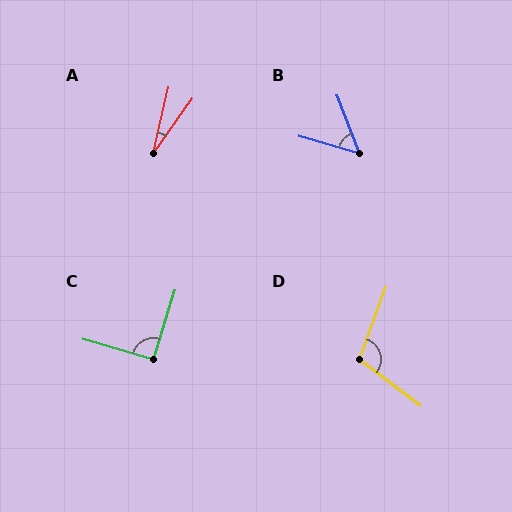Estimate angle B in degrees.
Approximately 52 degrees.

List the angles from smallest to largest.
A (22°), B (52°), C (91°), D (107°).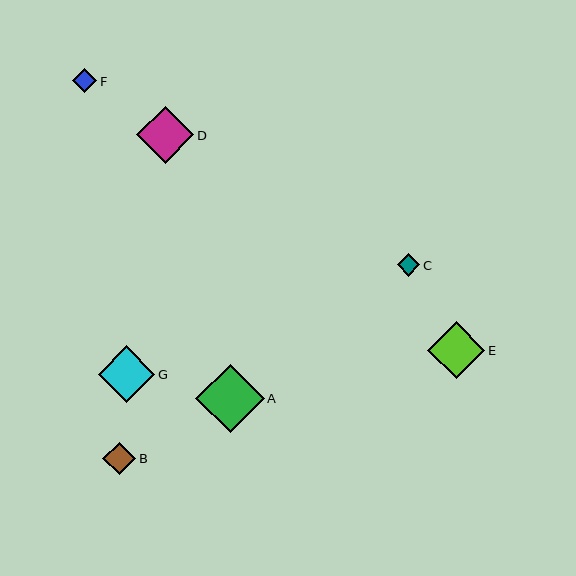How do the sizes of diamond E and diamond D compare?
Diamond E and diamond D are approximately the same size.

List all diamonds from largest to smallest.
From largest to smallest: A, E, G, D, B, F, C.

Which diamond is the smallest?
Diamond C is the smallest with a size of approximately 22 pixels.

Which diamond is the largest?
Diamond A is the largest with a size of approximately 68 pixels.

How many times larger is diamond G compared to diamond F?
Diamond G is approximately 2.4 times the size of diamond F.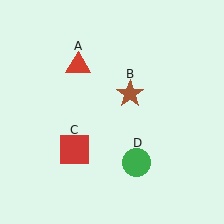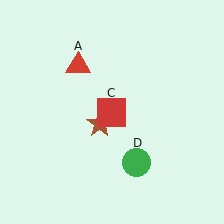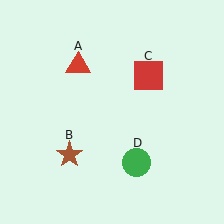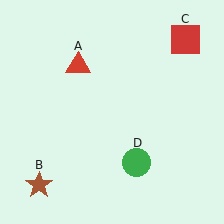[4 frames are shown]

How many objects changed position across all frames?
2 objects changed position: brown star (object B), red square (object C).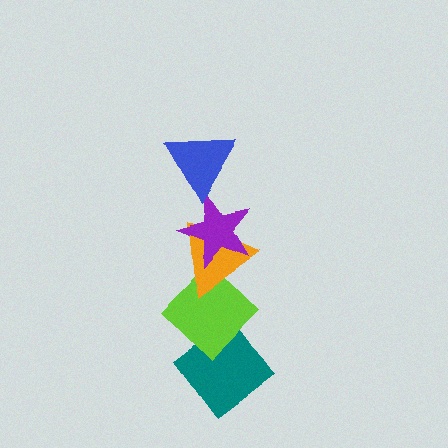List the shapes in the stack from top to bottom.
From top to bottom: the blue triangle, the purple star, the orange triangle, the lime diamond, the teal diamond.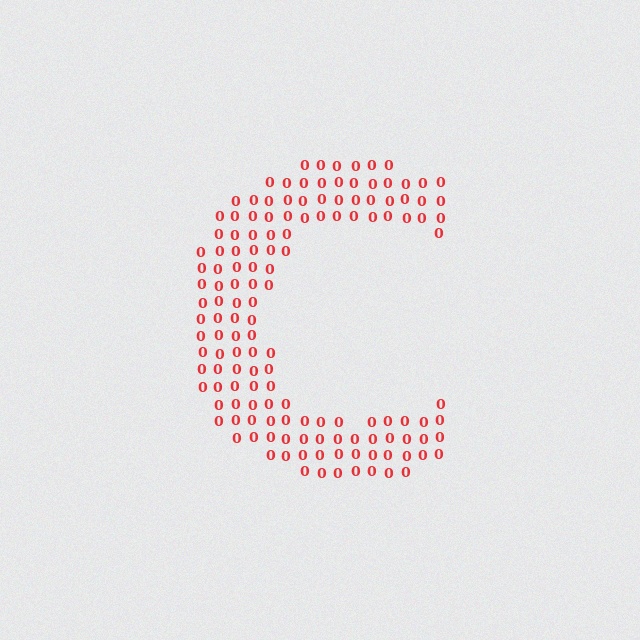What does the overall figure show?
The overall figure shows the letter C.